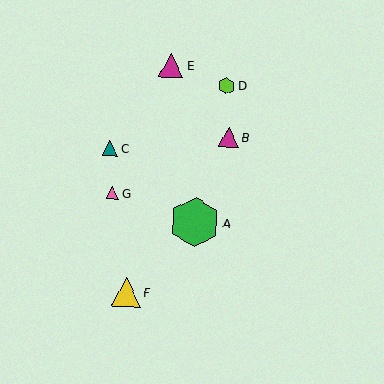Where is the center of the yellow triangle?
The center of the yellow triangle is at (126, 292).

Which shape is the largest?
The green hexagon (labeled A) is the largest.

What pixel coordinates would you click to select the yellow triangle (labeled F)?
Click at (126, 292) to select the yellow triangle F.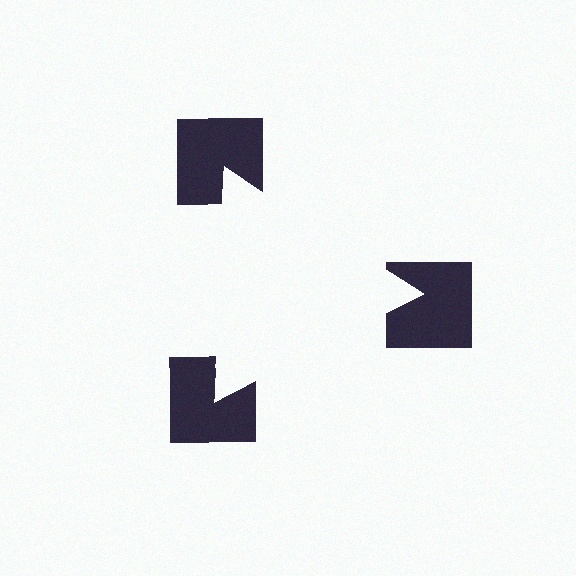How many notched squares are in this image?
There are 3 — one at each vertex of the illusory triangle.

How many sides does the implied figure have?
3 sides.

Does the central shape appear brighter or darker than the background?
It typically appears slightly brighter than the background, even though no actual brightness change is drawn.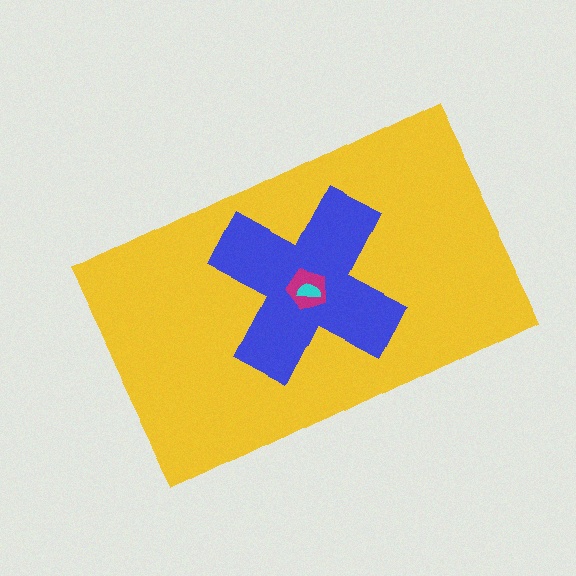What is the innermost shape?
The cyan semicircle.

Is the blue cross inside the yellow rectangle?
Yes.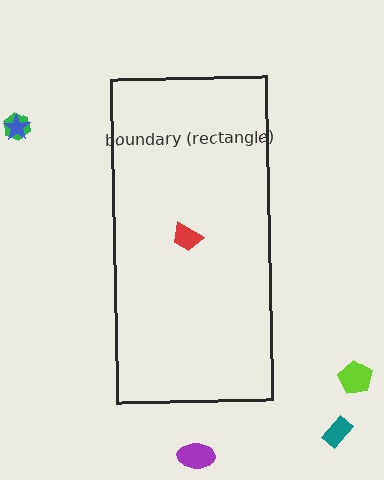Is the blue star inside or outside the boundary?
Outside.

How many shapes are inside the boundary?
1 inside, 5 outside.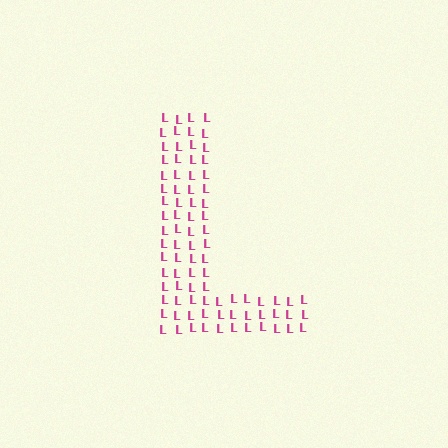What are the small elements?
The small elements are letter L's.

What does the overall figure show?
The overall figure shows the letter L.